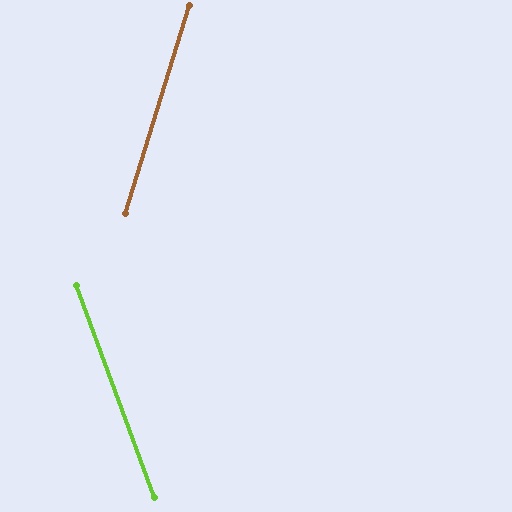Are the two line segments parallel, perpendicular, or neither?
Neither parallel nor perpendicular — they differ by about 37°.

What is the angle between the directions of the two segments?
Approximately 37 degrees.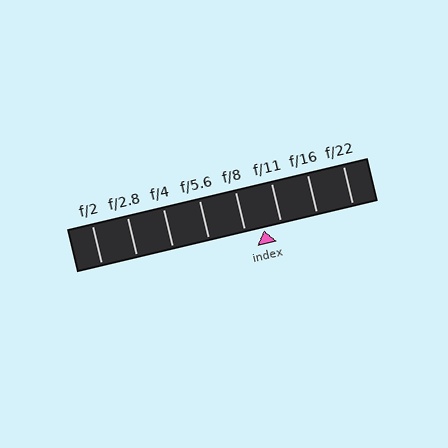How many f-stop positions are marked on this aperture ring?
There are 8 f-stop positions marked.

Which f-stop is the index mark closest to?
The index mark is closest to f/11.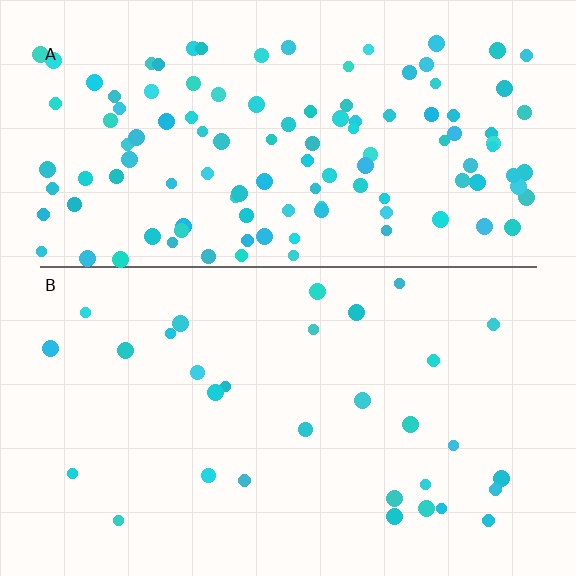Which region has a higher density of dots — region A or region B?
A (the top).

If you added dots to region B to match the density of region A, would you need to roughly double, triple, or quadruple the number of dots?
Approximately quadruple.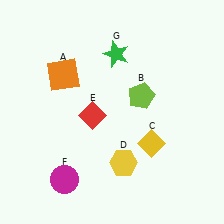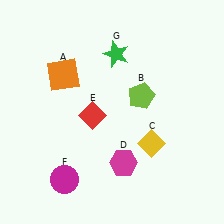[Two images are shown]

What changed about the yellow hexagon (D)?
In Image 1, D is yellow. In Image 2, it changed to magenta.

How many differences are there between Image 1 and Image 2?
There is 1 difference between the two images.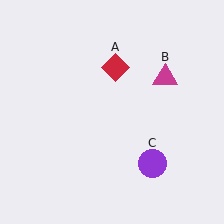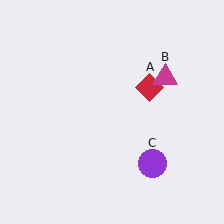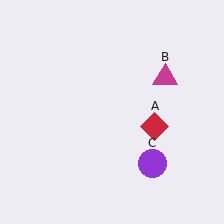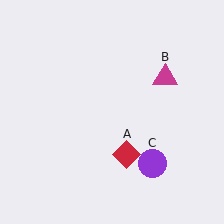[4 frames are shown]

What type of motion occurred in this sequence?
The red diamond (object A) rotated clockwise around the center of the scene.